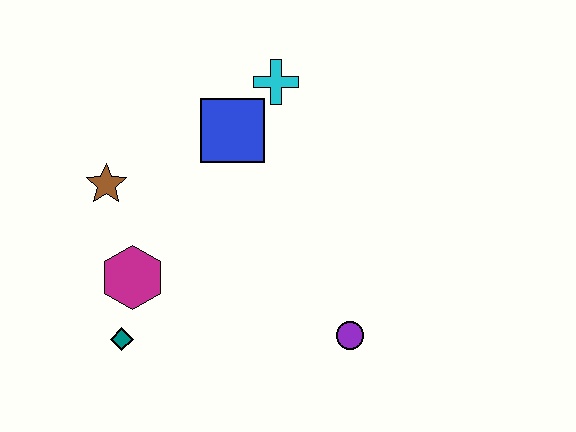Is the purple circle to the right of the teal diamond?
Yes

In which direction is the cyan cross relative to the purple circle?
The cyan cross is above the purple circle.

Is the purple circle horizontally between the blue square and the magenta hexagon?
No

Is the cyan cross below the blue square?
No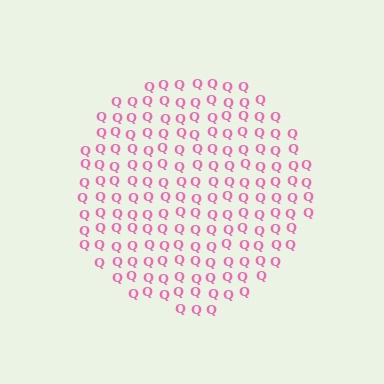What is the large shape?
The large shape is a circle.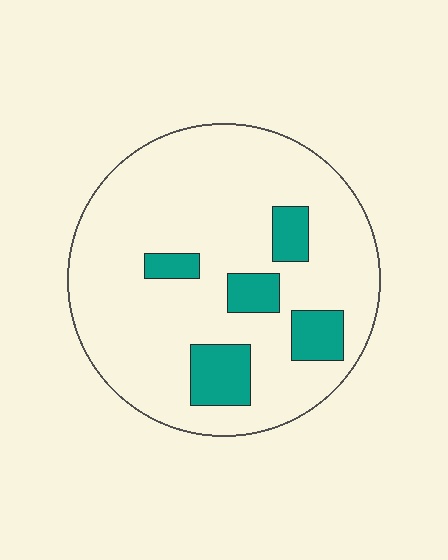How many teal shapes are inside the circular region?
5.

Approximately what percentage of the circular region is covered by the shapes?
Approximately 15%.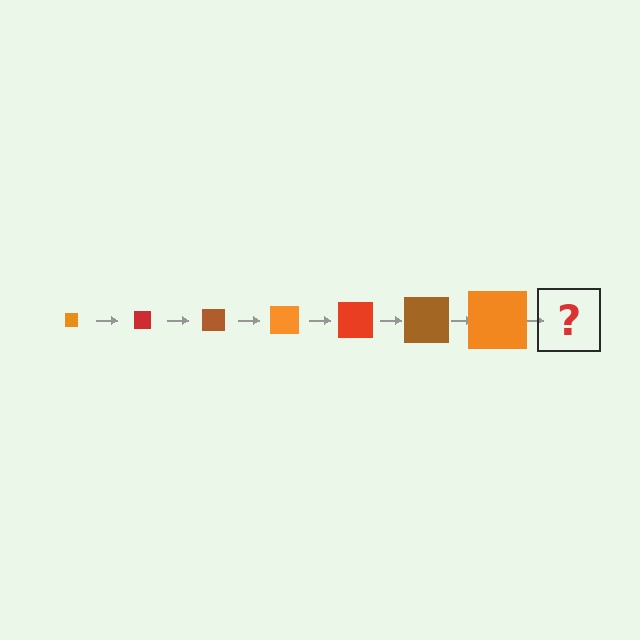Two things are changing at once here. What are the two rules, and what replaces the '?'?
The two rules are that the square grows larger each step and the color cycles through orange, red, and brown. The '?' should be a red square, larger than the previous one.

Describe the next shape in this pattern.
It should be a red square, larger than the previous one.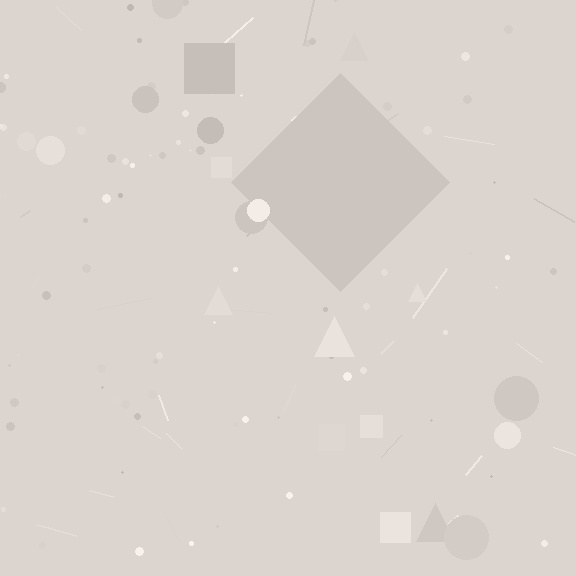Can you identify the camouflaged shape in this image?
The camouflaged shape is a diamond.